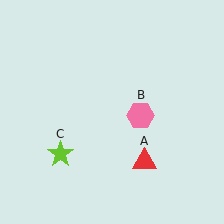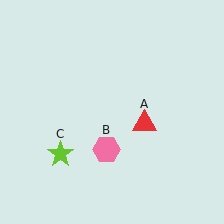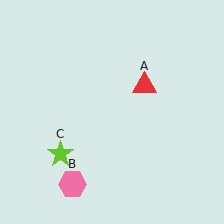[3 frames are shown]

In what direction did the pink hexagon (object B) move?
The pink hexagon (object B) moved down and to the left.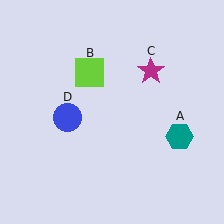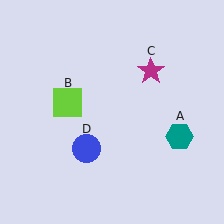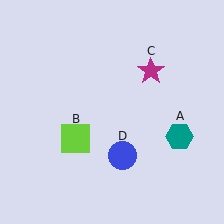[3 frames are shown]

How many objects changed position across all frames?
2 objects changed position: lime square (object B), blue circle (object D).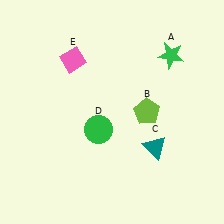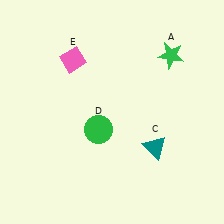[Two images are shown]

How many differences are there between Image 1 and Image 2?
There is 1 difference between the two images.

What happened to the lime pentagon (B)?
The lime pentagon (B) was removed in Image 2. It was in the top-right area of Image 1.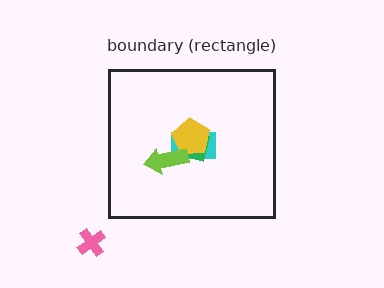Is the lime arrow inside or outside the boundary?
Inside.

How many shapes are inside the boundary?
4 inside, 1 outside.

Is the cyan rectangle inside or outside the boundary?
Inside.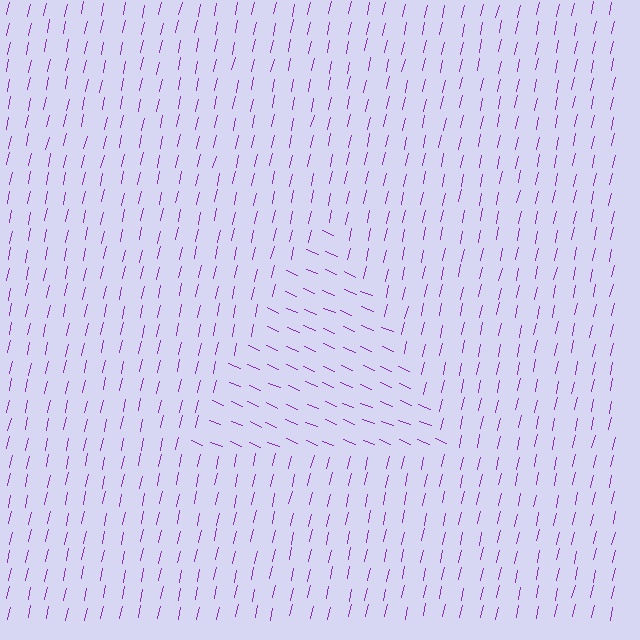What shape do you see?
I see a triangle.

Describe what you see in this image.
The image is filled with small purple line segments. A triangle region in the image has lines oriented differently from the surrounding lines, creating a visible texture boundary.